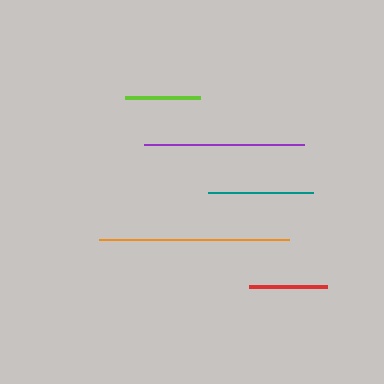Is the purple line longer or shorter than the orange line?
The orange line is longer than the purple line.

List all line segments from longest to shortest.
From longest to shortest: orange, purple, teal, red, lime.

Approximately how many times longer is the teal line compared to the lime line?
The teal line is approximately 1.4 times the length of the lime line.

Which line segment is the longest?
The orange line is the longest at approximately 190 pixels.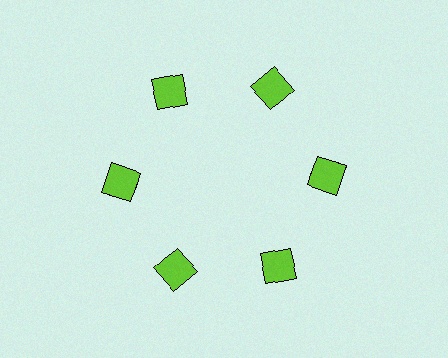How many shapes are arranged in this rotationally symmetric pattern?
There are 6 shapes, arranged in 6 groups of 1.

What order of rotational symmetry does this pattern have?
This pattern has 6-fold rotational symmetry.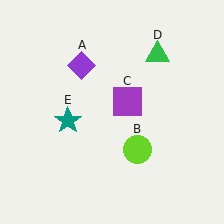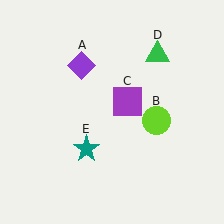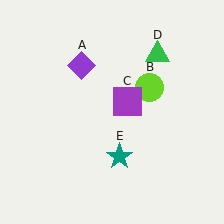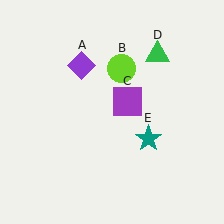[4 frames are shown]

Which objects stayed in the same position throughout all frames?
Purple diamond (object A) and purple square (object C) and green triangle (object D) remained stationary.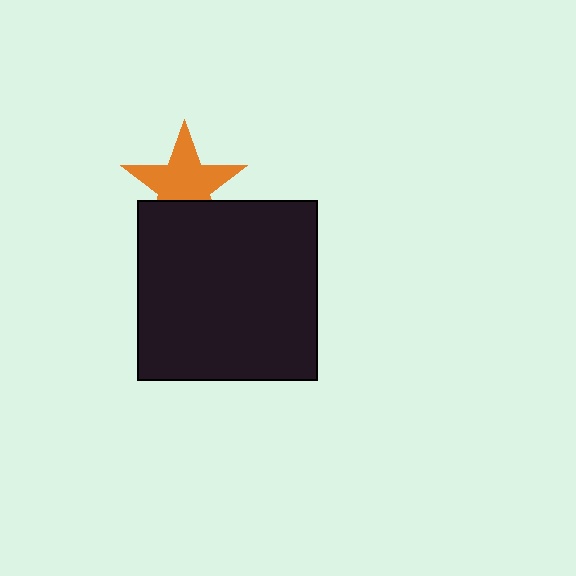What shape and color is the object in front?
The object in front is a black square.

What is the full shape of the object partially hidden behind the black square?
The partially hidden object is an orange star.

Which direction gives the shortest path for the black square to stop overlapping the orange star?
Moving down gives the shortest separation.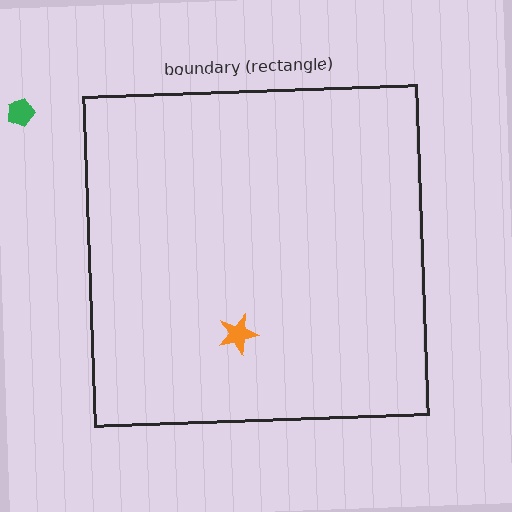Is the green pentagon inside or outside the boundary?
Outside.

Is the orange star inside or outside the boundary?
Inside.